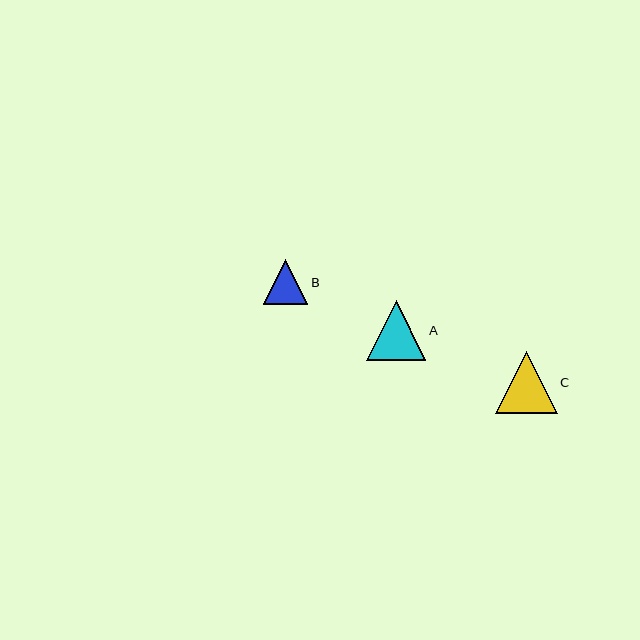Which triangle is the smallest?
Triangle B is the smallest with a size of approximately 44 pixels.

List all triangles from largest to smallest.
From largest to smallest: C, A, B.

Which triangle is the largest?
Triangle C is the largest with a size of approximately 62 pixels.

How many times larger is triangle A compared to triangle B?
Triangle A is approximately 1.4 times the size of triangle B.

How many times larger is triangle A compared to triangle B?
Triangle A is approximately 1.4 times the size of triangle B.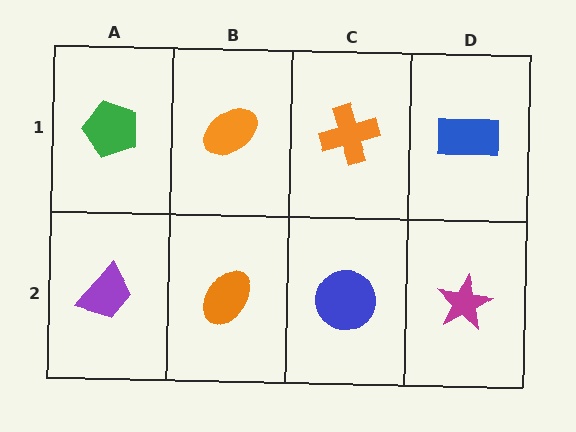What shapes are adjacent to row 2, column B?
An orange ellipse (row 1, column B), a purple trapezoid (row 2, column A), a blue circle (row 2, column C).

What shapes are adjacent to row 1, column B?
An orange ellipse (row 2, column B), a green pentagon (row 1, column A), an orange cross (row 1, column C).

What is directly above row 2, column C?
An orange cross.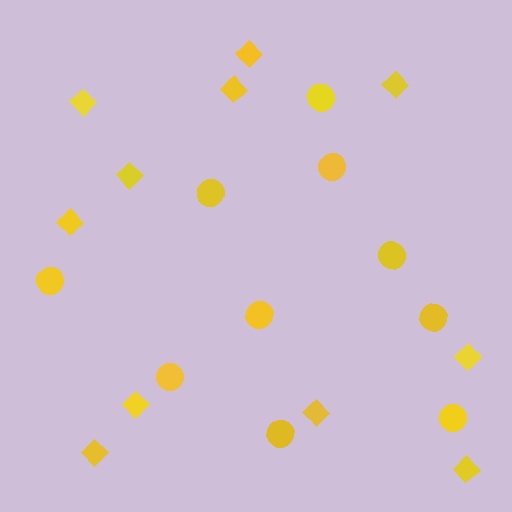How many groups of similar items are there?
There are 2 groups: one group of circles (10) and one group of diamonds (11).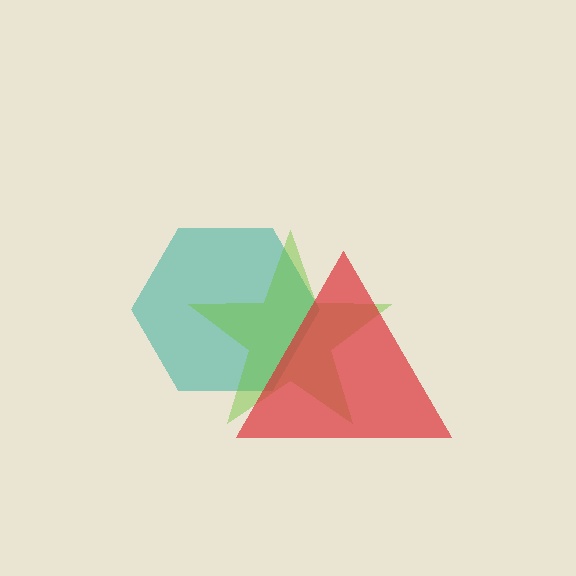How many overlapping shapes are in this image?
There are 3 overlapping shapes in the image.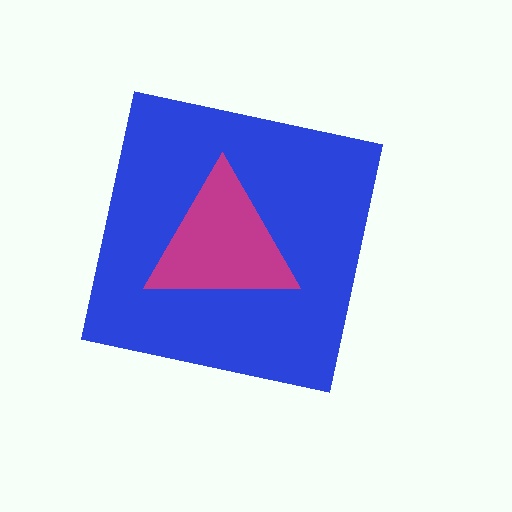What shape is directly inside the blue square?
The magenta triangle.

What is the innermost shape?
The magenta triangle.